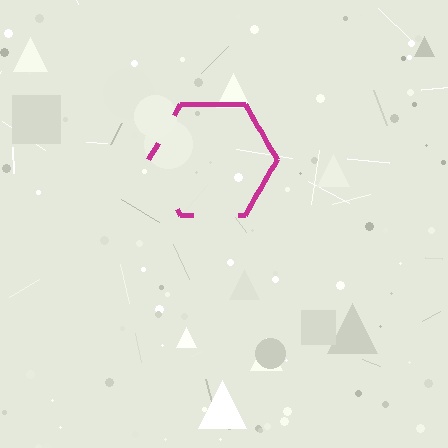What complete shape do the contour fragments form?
The contour fragments form a hexagon.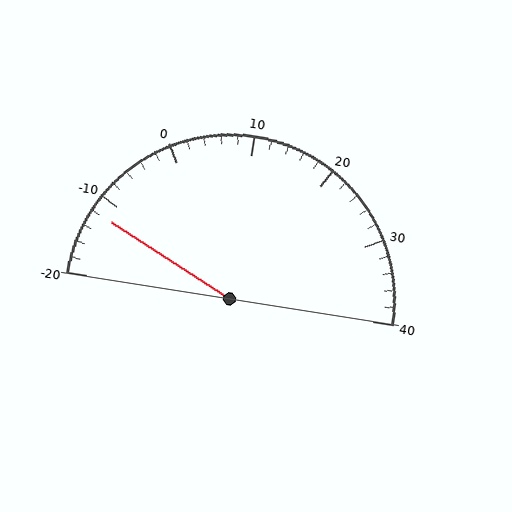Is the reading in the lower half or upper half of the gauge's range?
The reading is in the lower half of the range (-20 to 40).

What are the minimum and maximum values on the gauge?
The gauge ranges from -20 to 40.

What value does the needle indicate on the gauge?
The needle indicates approximately -12.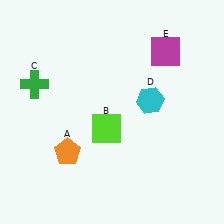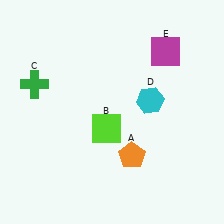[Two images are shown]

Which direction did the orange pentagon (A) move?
The orange pentagon (A) moved right.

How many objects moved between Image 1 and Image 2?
1 object moved between the two images.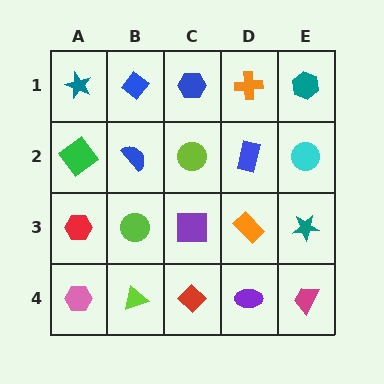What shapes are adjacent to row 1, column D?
A blue rectangle (row 2, column D), a blue hexagon (row 1, column C), a teal hexagon (row 1, column E).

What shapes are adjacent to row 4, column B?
A lime circle (row 3, column B), a pink hexagon (row 4, column A), a red diamond (row 4, column C).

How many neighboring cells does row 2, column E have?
3.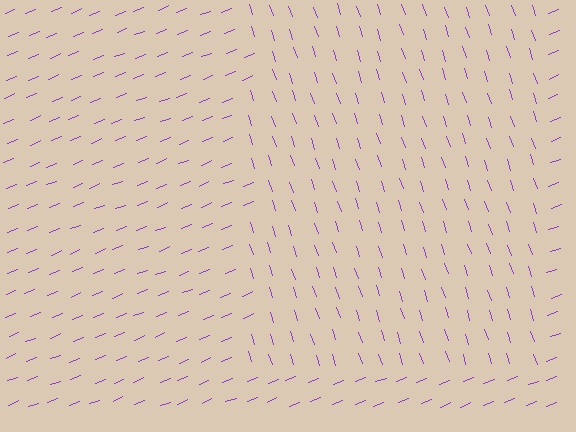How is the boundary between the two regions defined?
The boundary is defined purely by a change in line orientation (approximately 87 degrees difference). All lines are the same color and thickness.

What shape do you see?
I see a rectangle.